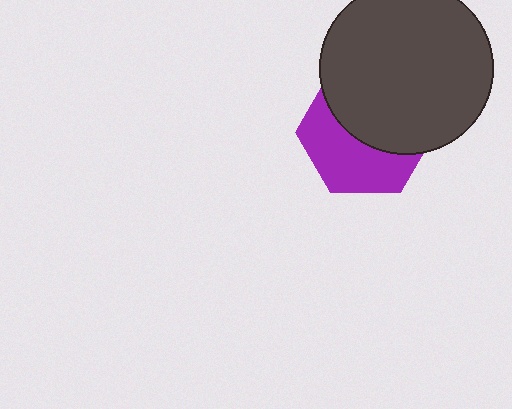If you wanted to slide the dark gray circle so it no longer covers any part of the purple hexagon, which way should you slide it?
Slide it up — that is the most direct way to separate the two shapes.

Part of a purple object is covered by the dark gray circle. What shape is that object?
It is a hexagon.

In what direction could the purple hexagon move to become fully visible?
The purple hexagon could move down. That would shift it out from behind the dark gray circle entirely.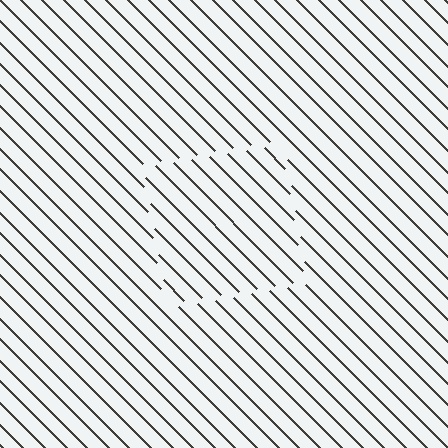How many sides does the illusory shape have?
4 sides — the line-ends trace a square.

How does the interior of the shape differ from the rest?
The interior of the shape contains the same grating, shifted by half a period — the contour is defined by the phase discontinuity where line-ends from the inner and outer gratings abut.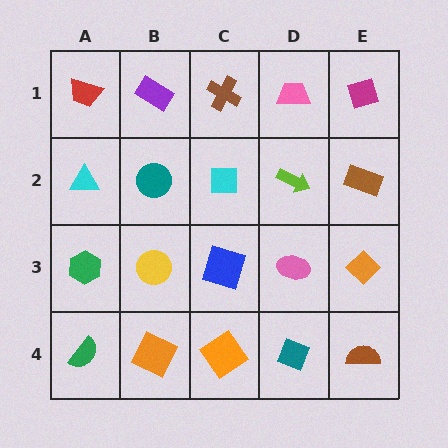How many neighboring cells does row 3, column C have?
4.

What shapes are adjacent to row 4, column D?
A pink ellipse (row 3, column D), an orange diamond (row 4, column C), a brown semicircle (row 4, column E).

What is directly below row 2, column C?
A blue square.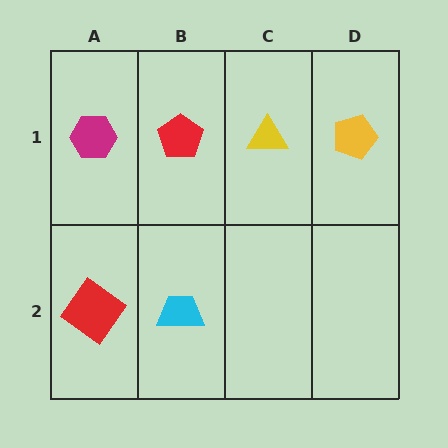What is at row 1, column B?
A red pentagon.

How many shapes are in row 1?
4 shapes.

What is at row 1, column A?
A magenta hexagon.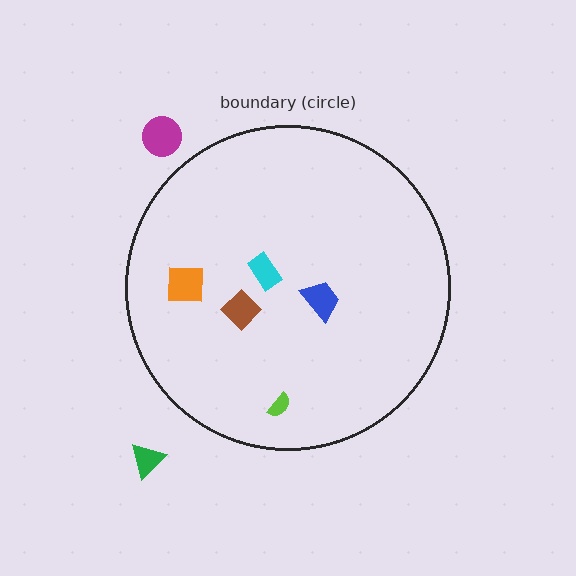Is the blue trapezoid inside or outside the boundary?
Inside.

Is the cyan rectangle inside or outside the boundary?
Inside.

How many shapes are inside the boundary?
5 inside, 2 outside.